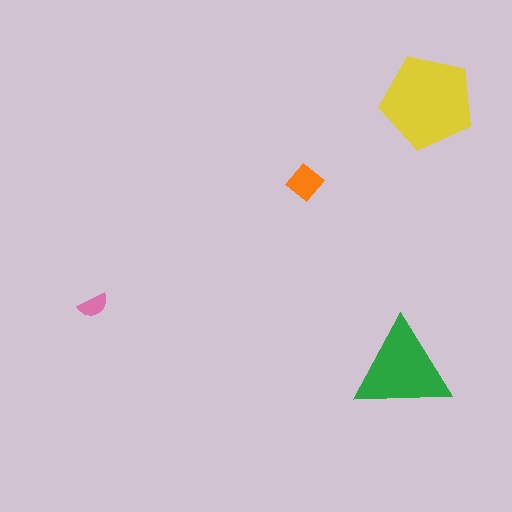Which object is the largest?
The yellow pentagon.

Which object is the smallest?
The pink semicircle.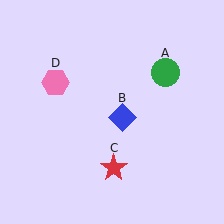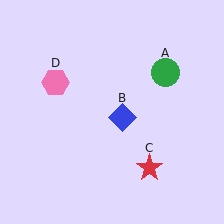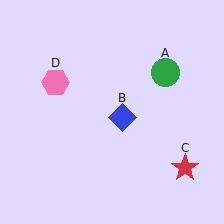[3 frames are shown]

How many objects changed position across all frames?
1 object changed position: red star (object C).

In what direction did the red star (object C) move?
The red star (object C) moved right.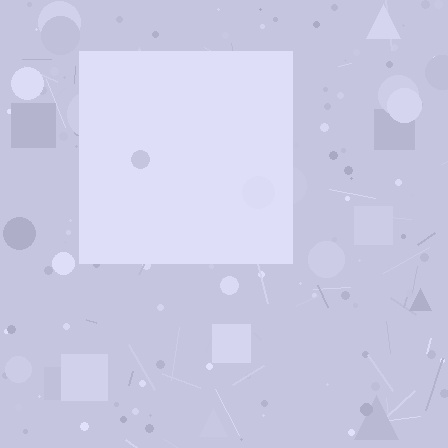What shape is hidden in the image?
A square is hidden in the image.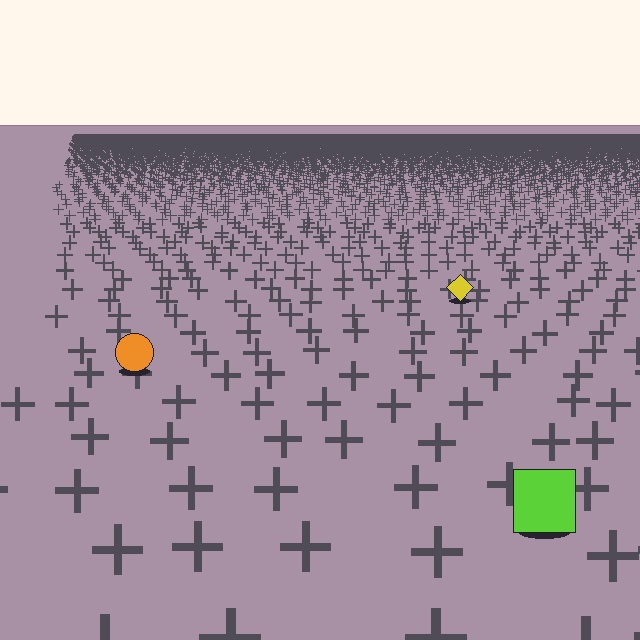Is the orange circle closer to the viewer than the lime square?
No. The lime square is closer — you can tell from the texture gradient: the ground texture is coarser near it.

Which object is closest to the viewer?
The lime square is closest. The texture marks near it are larger and more spread out.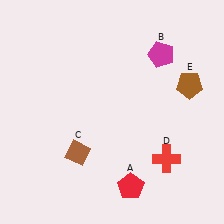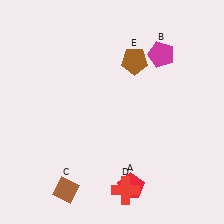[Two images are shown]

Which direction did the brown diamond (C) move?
The brown diamond (C) moved down.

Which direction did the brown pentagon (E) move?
The brown pentagon (E) moved left.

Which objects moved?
The objects that moved are: the brown diamond (C), the red cross (D), the brown pentagon (E).